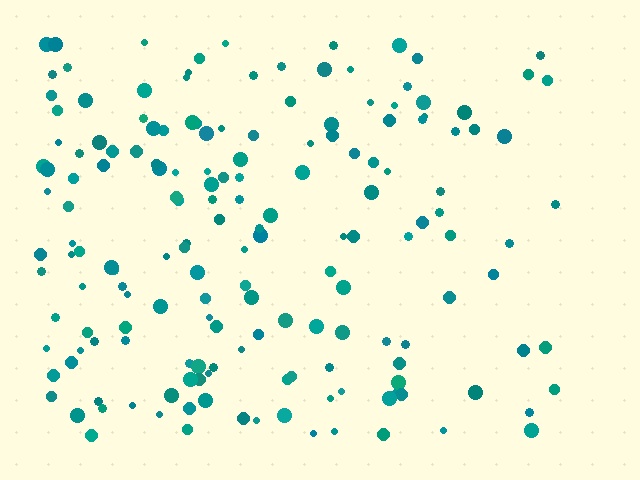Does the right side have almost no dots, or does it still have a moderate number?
Still a moderate number, just noticeably fewer than the left.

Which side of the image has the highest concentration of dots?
The left.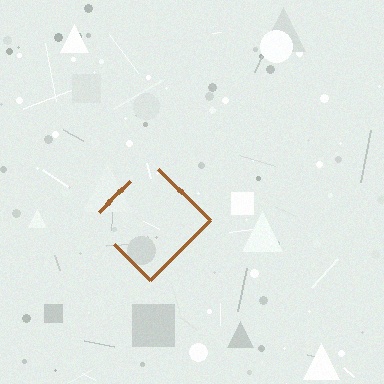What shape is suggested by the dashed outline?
The dashed outline suggests a diamond.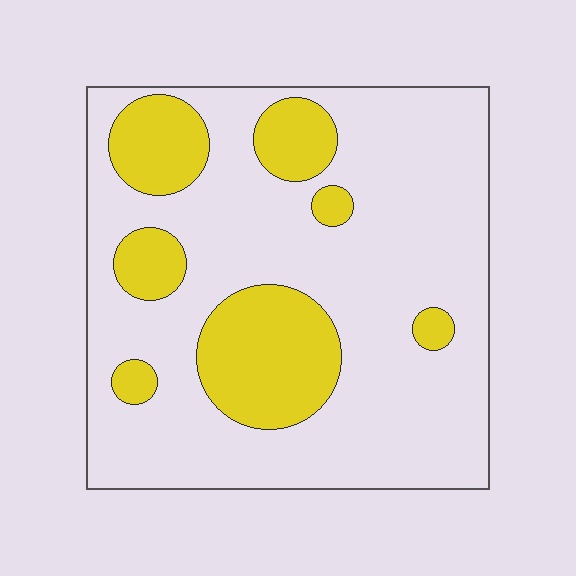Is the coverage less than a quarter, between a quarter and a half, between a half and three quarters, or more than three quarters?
Less than a quarter.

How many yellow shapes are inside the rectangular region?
7.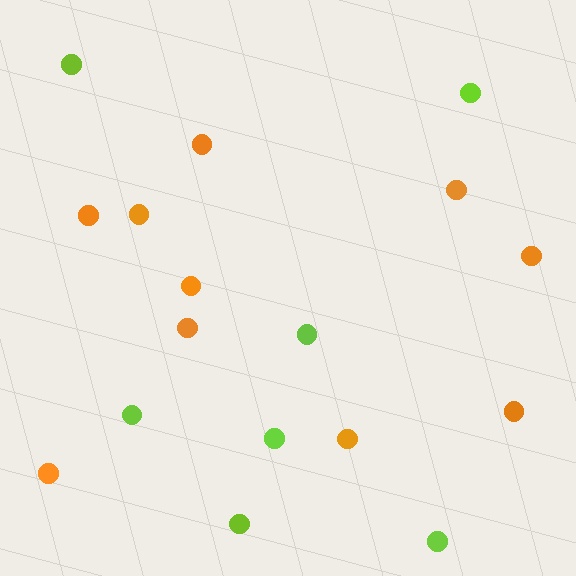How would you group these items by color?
There are 2 groups: one group of lime circles (7) and one group of orange circles (10).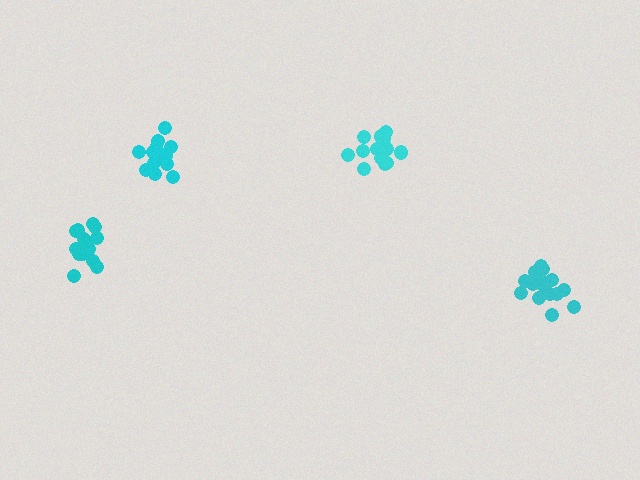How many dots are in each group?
Group 1: 15 dots, Group 2: 17 dots, Group 3: 17 dots, Group 4: 17 dots (66 total).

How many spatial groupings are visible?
There are 4 spatial groupings.